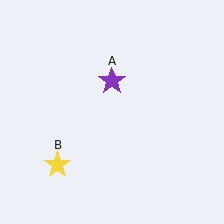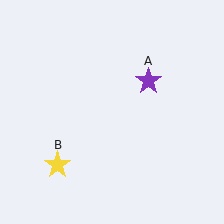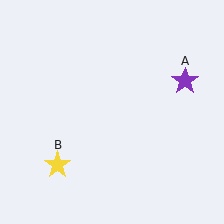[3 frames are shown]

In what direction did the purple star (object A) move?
The purple star (object A) moved right.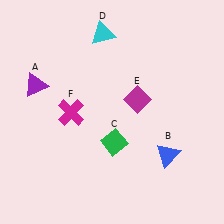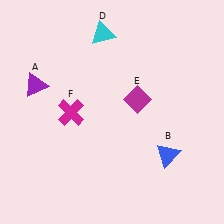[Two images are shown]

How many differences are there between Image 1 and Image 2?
There is 1 difference between the two images.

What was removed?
The green diamond (C) was removed in Image 2.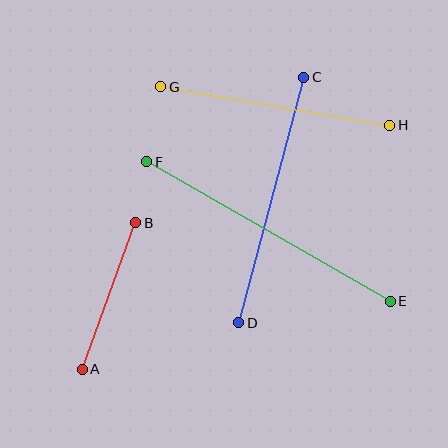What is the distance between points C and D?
The distance is approximately 254 pixels.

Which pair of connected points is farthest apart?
Points E and F are farthest apart.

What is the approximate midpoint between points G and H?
The midpoint is at approximately (275, 106) pixels.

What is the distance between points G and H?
The distance is approximately 232 pixels.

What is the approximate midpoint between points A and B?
The midpoint is at approximately (109, 296) pixels.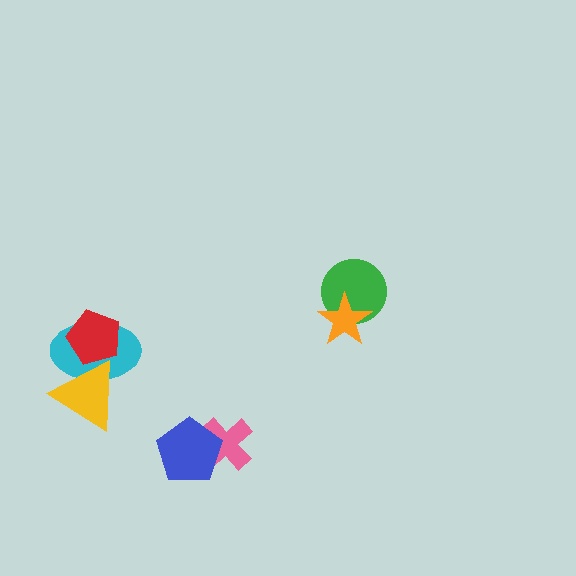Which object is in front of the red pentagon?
The yellow triangle is in front of the red pentagon.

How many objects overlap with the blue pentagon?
1 object overlaps with the blue pentagon.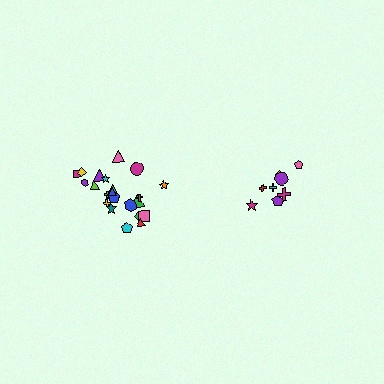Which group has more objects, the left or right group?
The left group.